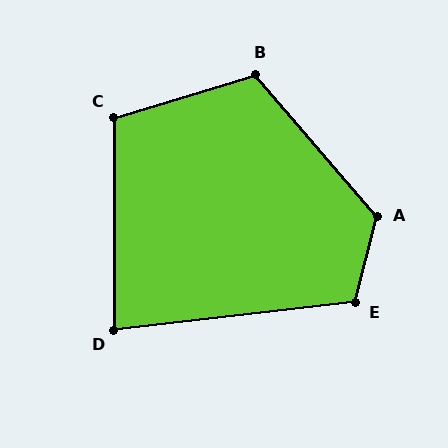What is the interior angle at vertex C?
Approximately 107 degrees (obtuse).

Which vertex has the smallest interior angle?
D, at approximately 83 degrees.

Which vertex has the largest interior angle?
A, at approximately 126 degrees.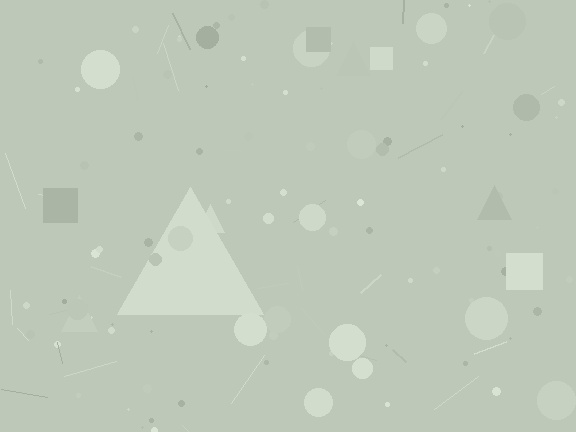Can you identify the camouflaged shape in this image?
The camouflaged shape is a triangle.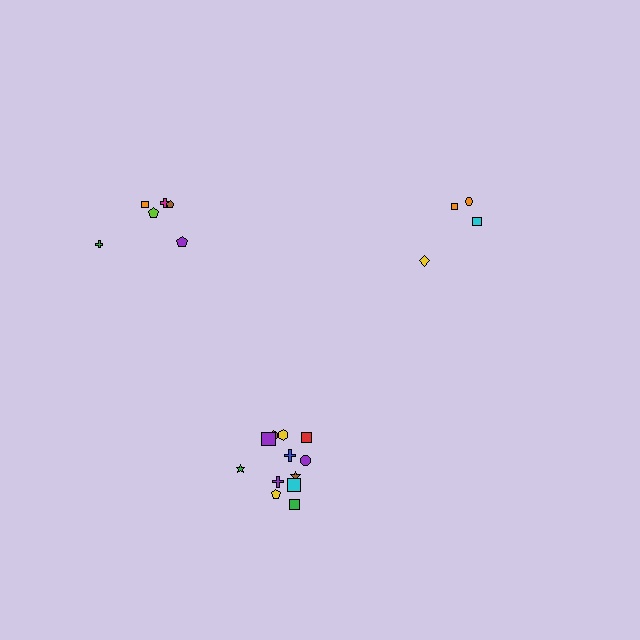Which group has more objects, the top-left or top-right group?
The top-left group.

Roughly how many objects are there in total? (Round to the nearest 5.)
Roughly 20 objects in total.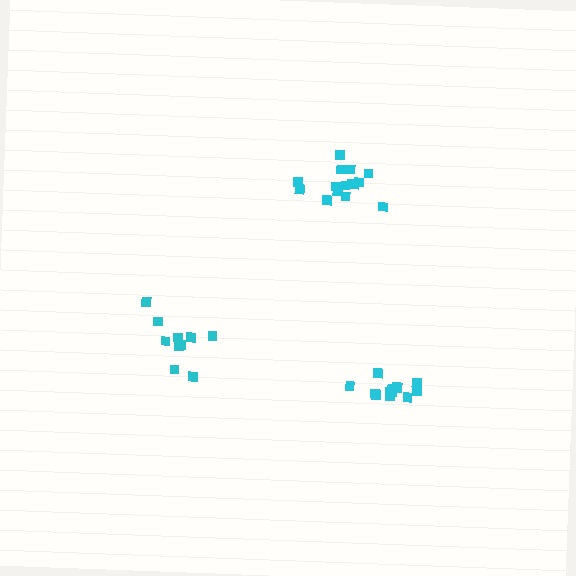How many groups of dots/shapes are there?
There are 3 groups.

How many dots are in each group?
Group 1: 15 dots, Group 2: 13 dots, Group 3: 10 dots (38 total).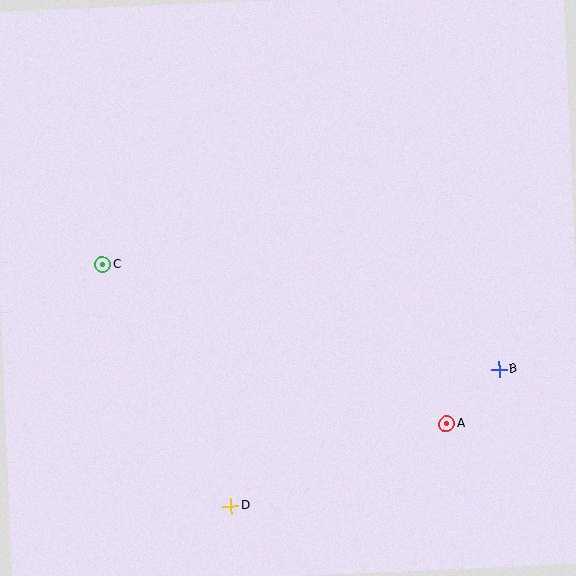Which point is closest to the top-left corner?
Point C is closest to the top-left corner.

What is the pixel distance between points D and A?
The distance between D and A is 231 pixels.